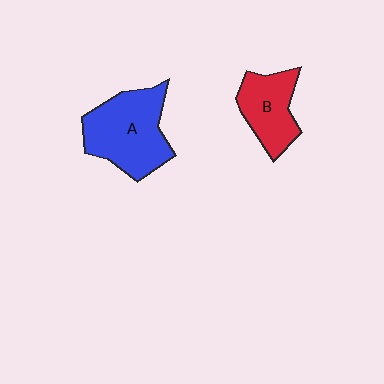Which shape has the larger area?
Shape A (blue).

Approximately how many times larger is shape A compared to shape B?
Approximately 1.5 times.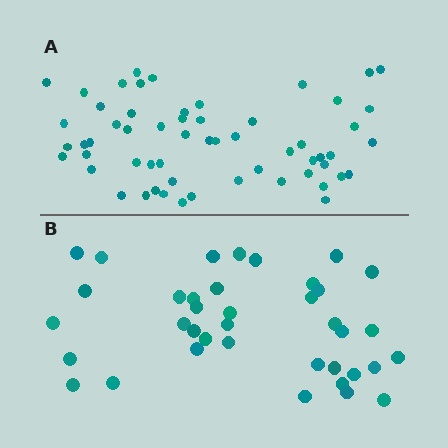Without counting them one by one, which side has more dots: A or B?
Region A (the top region) has more dots.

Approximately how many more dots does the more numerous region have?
Region A has approximately 20 more dots than region B.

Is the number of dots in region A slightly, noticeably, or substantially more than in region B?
Region A has substantially more. The ratio is roughly 1.5 to 1.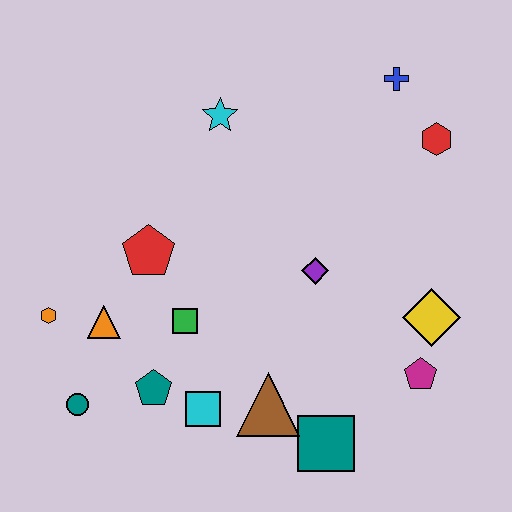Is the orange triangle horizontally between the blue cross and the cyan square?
No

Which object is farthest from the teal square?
The blue cross is farthest from the teal square.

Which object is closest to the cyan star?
The red pentagon is closest to the cyan star.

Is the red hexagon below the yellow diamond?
No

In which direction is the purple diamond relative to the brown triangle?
The purple diamond is above the brown triangle.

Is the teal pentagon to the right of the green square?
No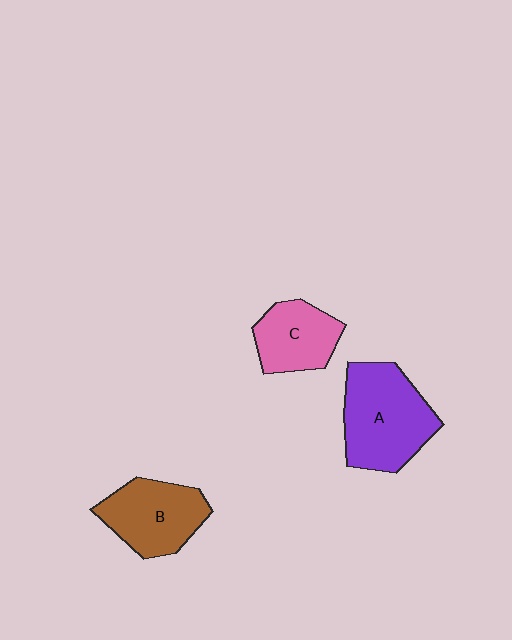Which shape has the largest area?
Shape A (purple).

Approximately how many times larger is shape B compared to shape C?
Approximately 1.2 times.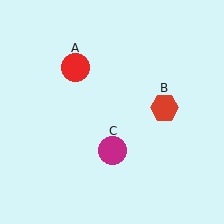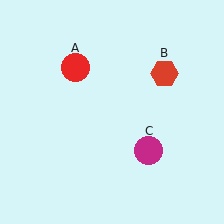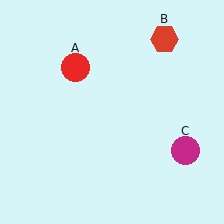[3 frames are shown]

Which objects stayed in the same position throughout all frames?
Red circle (object A) remained stationary.